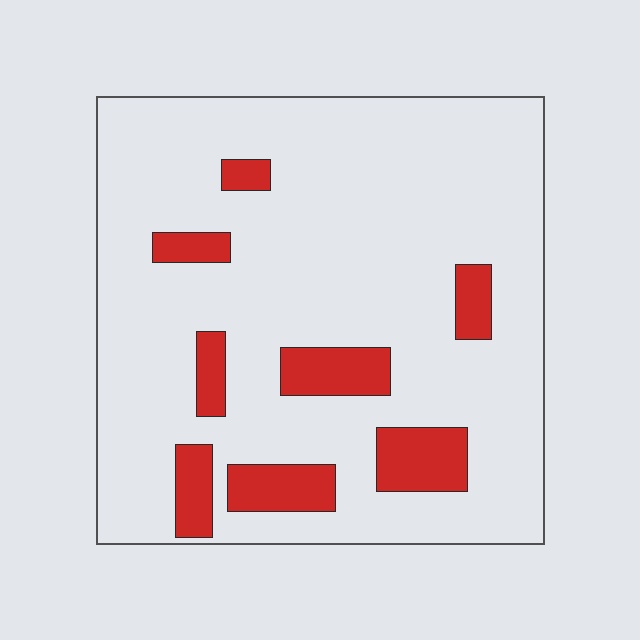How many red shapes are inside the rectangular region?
8.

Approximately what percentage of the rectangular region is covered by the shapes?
Approximately 15%.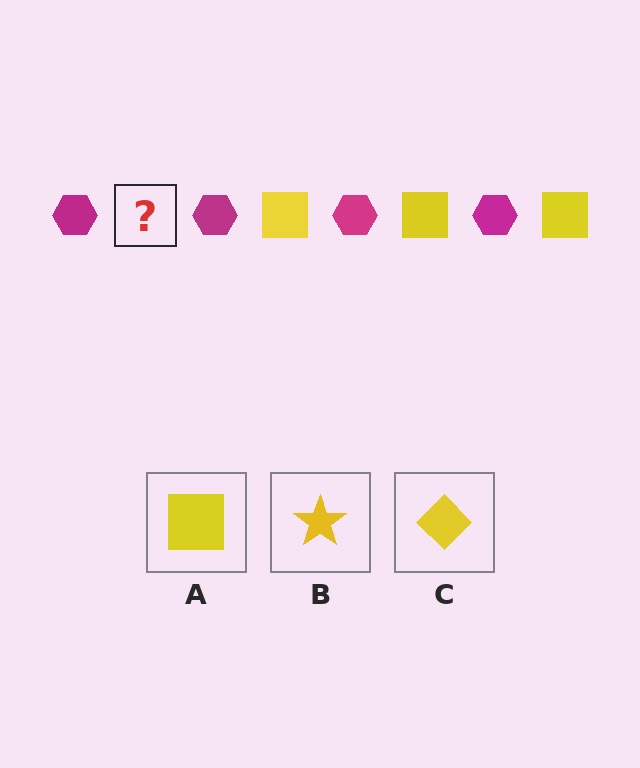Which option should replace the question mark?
Option A.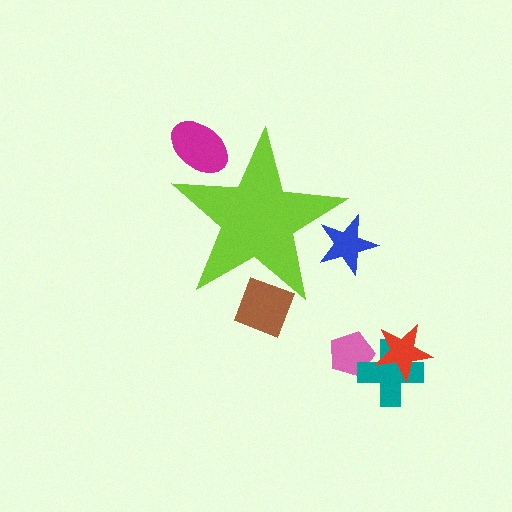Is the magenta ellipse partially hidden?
Yes, the magenta ellipse is partially hidden behind the lime star.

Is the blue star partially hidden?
Yes, the blue star is partially hidden behind the lime star.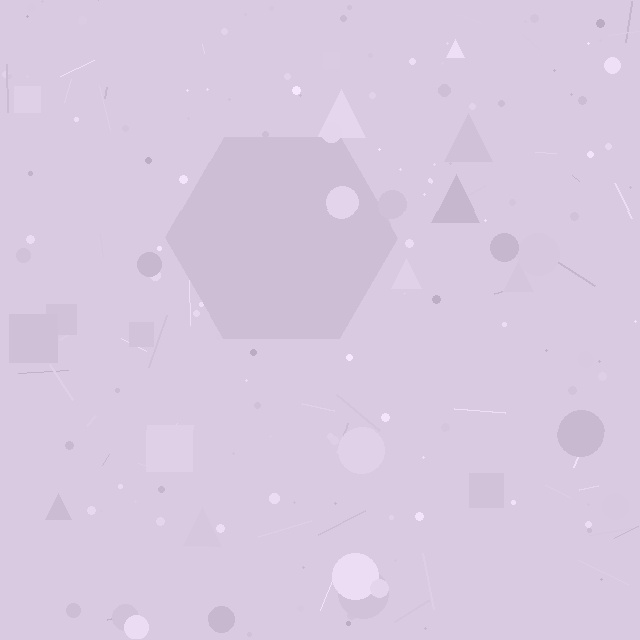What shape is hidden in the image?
A hexagon is hidden in the image.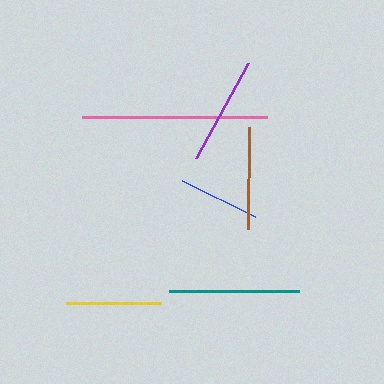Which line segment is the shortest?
The blue line is the shortest at approximately 82 pixels.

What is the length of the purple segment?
The purple segment is approximately 108 pixels long.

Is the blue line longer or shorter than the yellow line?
The yellow line is longer than the blue line.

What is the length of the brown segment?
The brown segment is approximately 101 pixels long.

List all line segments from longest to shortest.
From longest to shortest: pink, teal, purple, brown, yellow, blue.